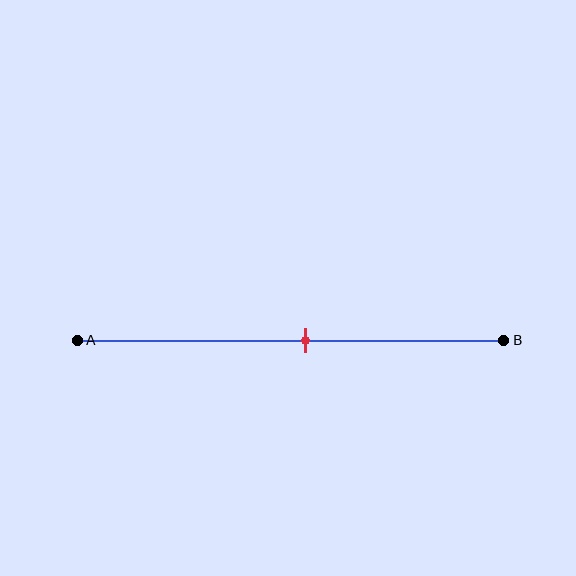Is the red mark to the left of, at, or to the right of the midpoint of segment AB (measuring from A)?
The red mark is to the right of the midpoint of segment AB.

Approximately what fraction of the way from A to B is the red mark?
The red mark is approximately 55% of the way from A to B.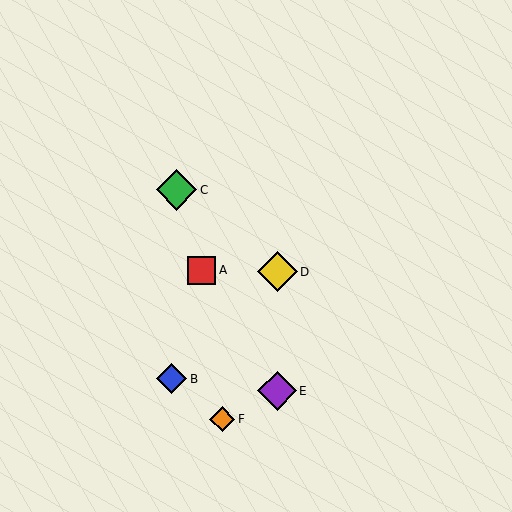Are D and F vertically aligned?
No, D is at x≈277 and F is at x≈222.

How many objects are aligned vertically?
2 objects (D, E) are aligned vertically.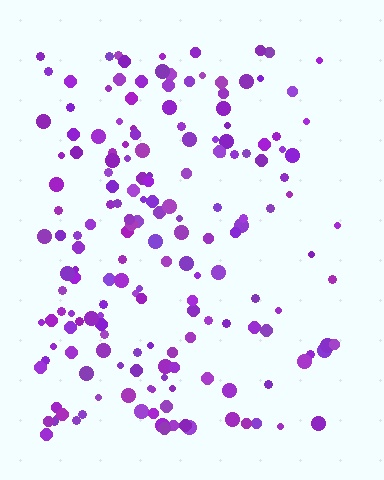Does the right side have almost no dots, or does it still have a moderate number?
Still a moderate number, just noticeably fewer than the left.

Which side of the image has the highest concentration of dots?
The left.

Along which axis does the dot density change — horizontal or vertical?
Horizontal.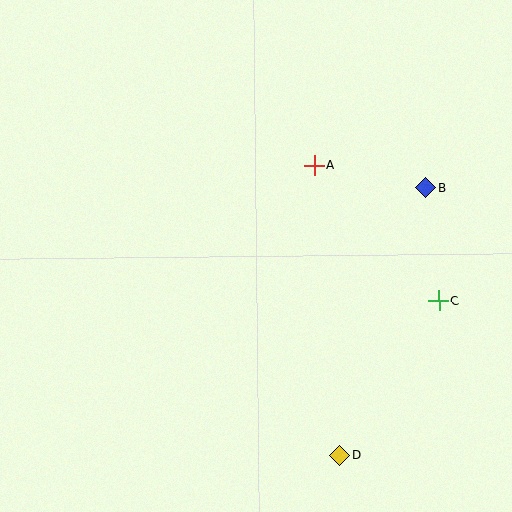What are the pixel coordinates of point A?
Point A is at (314, 165).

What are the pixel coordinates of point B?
Point B is at (426, 188).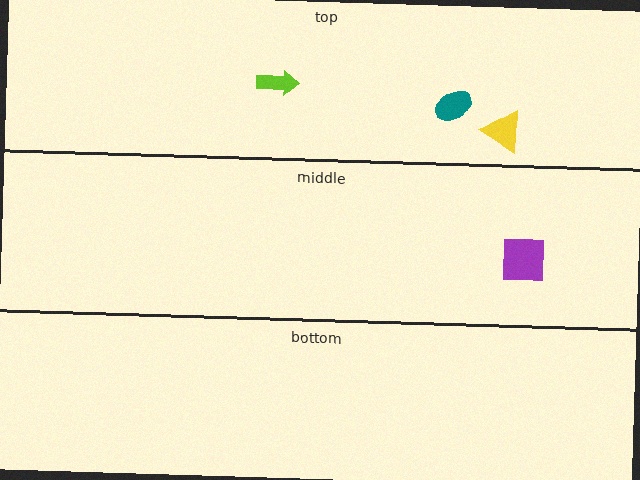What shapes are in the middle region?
The purple square.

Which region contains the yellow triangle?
The top region.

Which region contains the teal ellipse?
The top region.